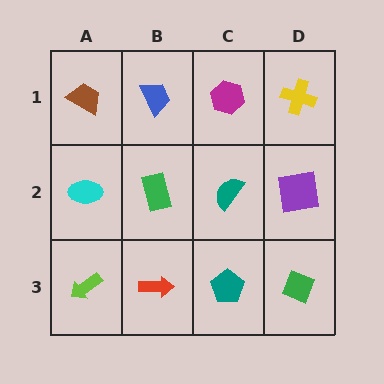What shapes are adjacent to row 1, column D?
A purple square (row 2, column D), a magenta hexagon (row 1, column C).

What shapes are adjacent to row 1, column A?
A cyan ellipse (row 2, column A), a blue trapezoid (row 1, column B).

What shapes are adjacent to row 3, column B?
A green rectangle (row 2, column B), a lime arrow (row 3, column A), a teal pentagon (row 3, column C).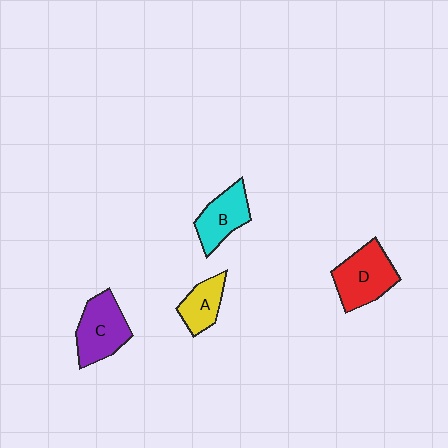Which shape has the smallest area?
Shape A (yellow).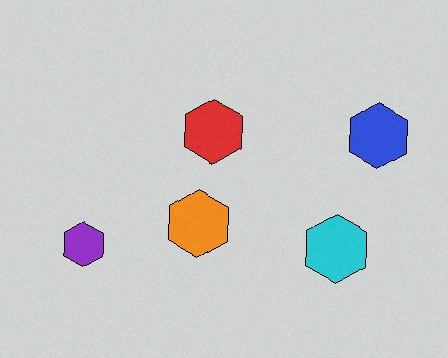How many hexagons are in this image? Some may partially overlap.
There are 5 hexagons.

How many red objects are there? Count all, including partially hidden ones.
There is 1 red object.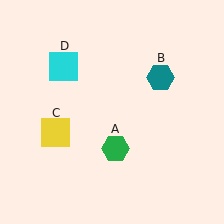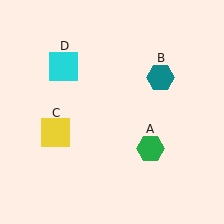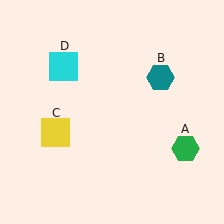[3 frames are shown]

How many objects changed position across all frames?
1 object changed position: green hexagon (object A).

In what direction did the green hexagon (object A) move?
The green hexagon (object A) moved right.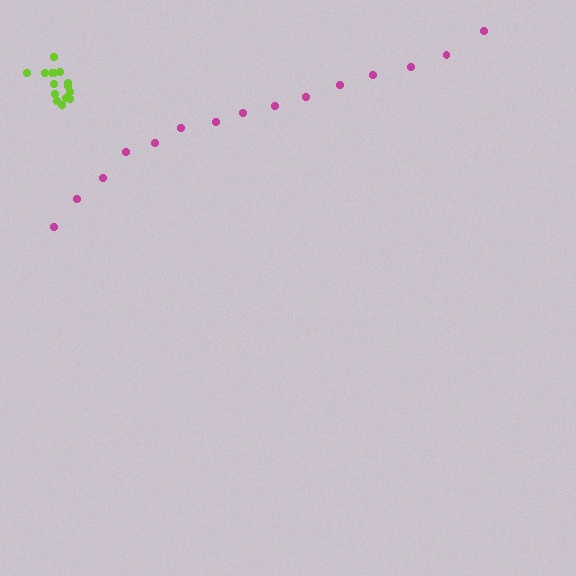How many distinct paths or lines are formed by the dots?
There are 2 distinct paths.